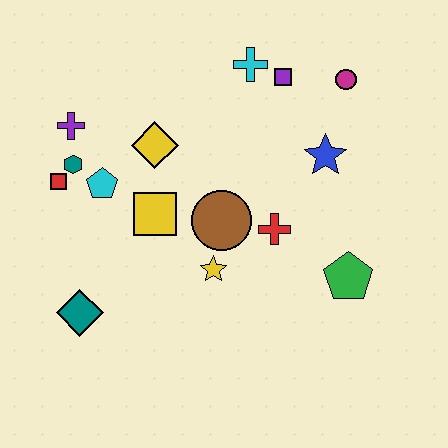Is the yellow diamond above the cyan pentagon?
Yes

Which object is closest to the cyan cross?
The purple square is closest to the cyan cross.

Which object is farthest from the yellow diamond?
The green pentagon is farthest from the yellow diamond.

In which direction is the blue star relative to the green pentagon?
The blue star is above the green pentagon.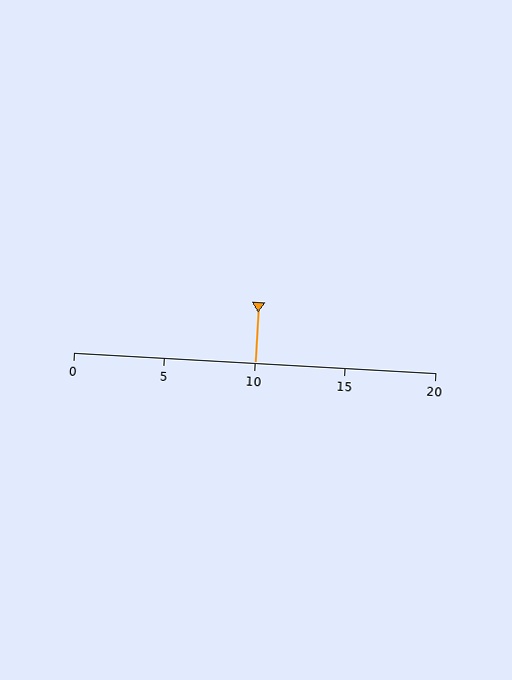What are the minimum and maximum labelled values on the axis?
The axis runs from 0 to 20.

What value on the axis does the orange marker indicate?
The marker indicates approximately 10.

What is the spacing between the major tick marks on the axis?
The major ticks are spaced 5 apart.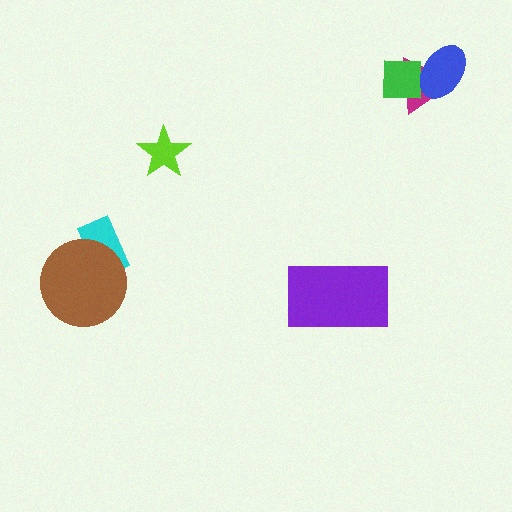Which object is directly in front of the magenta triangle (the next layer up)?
The green square is directly in front of the magenta triangle.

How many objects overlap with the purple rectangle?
0 objects overlap with the purple rectangle.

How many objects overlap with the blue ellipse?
2 objects overlap with the blue ellipse.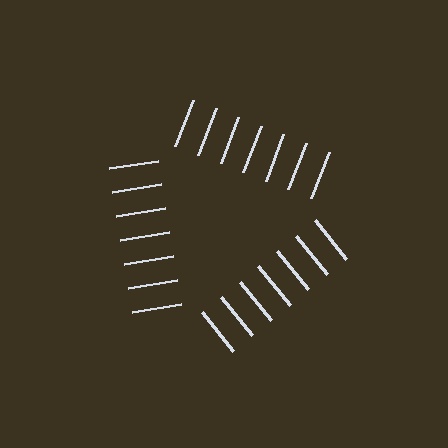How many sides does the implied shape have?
3 sides — the line-ends trace a triangle.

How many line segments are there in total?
21 — 7 along each of the 3 edges.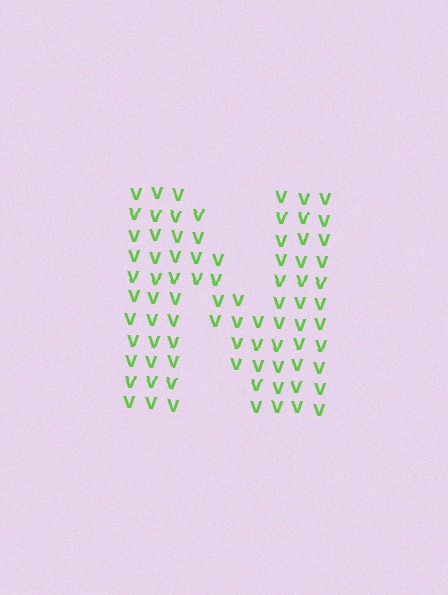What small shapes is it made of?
It is made of small letter V's.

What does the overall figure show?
The overall figure shows the letter N.